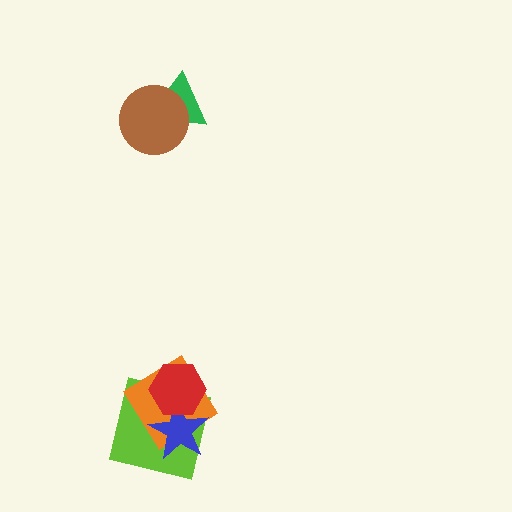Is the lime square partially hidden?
Yes, it is partially covered by another shape.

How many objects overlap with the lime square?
3 objects overlap with the lime square.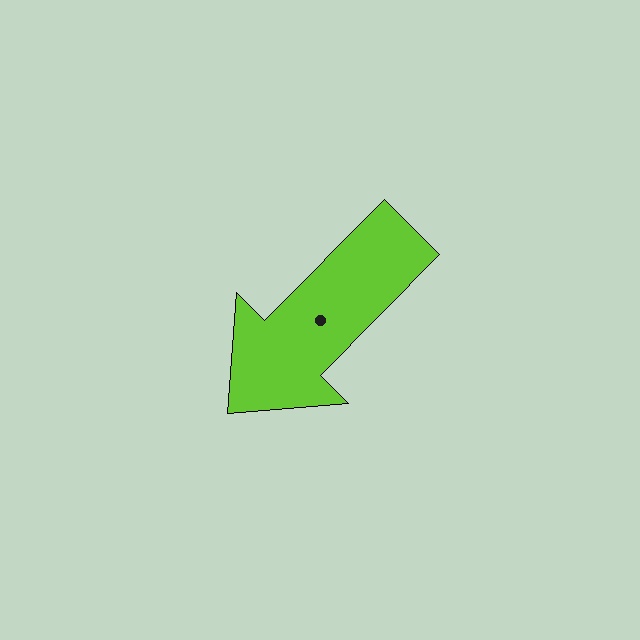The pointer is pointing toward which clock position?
Roughly 7 o'clock.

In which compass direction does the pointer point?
Southwest.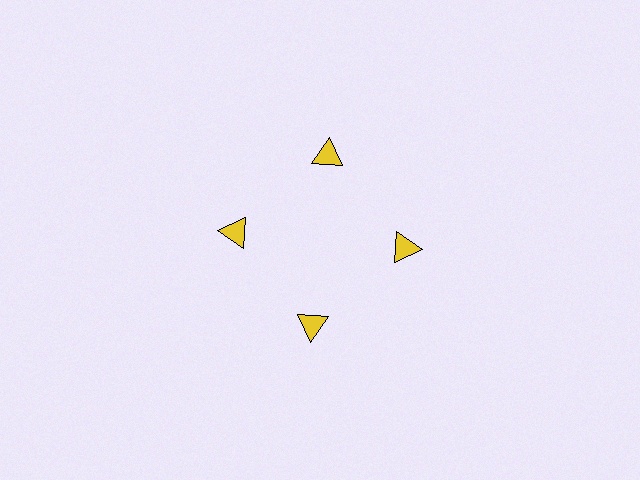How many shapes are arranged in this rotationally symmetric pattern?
There are 4 shapes, arranged in 4 groups of 1.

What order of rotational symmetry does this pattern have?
This pattern has 4-fold rotational symmetry.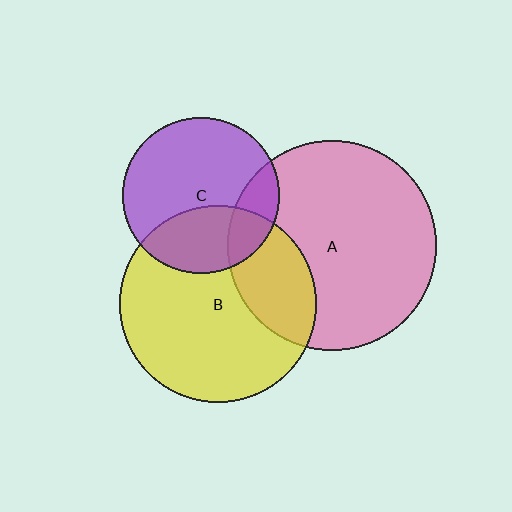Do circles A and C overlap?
Yes.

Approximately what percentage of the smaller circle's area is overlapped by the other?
Approximately 20%.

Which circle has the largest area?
Circle A (pink).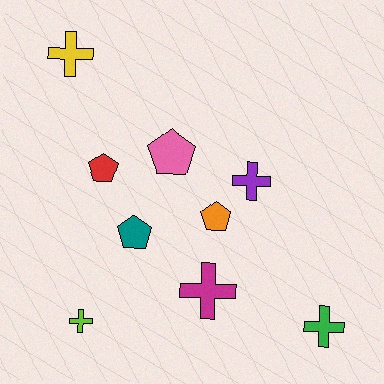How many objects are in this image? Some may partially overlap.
There are 9 objects.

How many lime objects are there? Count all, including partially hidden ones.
There is 1 lime object.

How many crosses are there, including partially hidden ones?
There are 5 crosses.